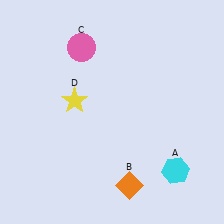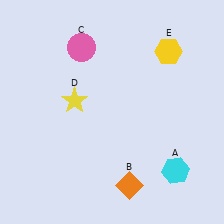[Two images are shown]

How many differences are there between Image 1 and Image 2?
There is 1 difference between the two images.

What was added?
A yellow hexagon (E) was added in Image 2.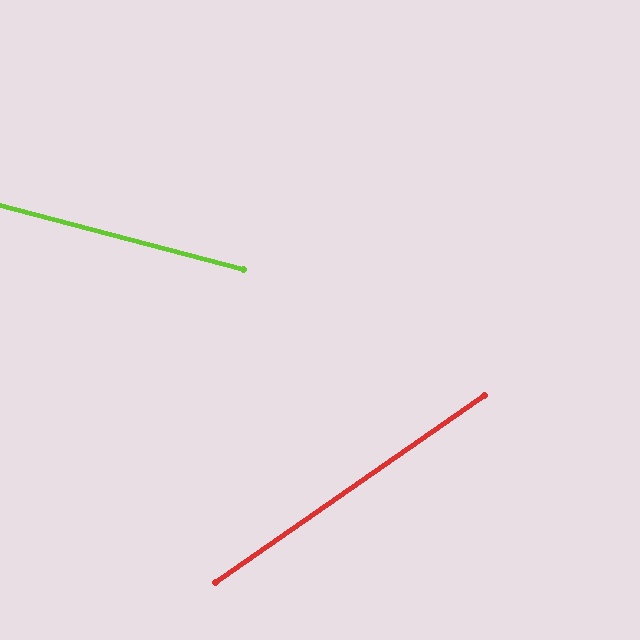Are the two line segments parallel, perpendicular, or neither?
Neither parallel nor perpendicular — they differ by about 49°.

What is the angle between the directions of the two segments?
Approximately 49 degrees.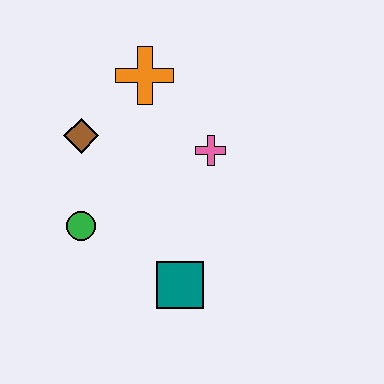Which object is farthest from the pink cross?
The green circle is farthest from the pink cross.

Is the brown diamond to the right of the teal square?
No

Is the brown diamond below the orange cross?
Yes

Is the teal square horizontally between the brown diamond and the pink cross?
Yes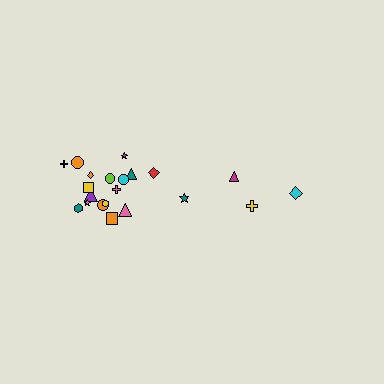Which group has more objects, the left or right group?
The left group.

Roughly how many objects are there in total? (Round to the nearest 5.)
Roughly 20 objects in total.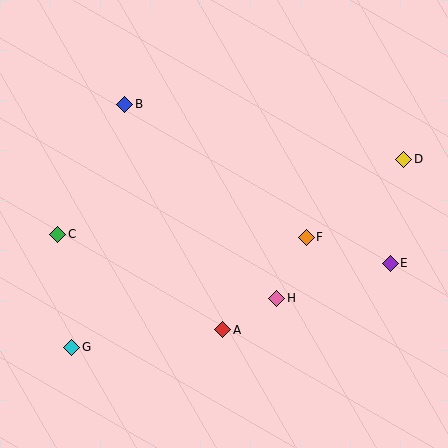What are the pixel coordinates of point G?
Point G is at (72, 347).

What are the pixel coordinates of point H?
Point H is at (277, 298).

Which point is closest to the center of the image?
Point F at (306, 237) is closest to the center.